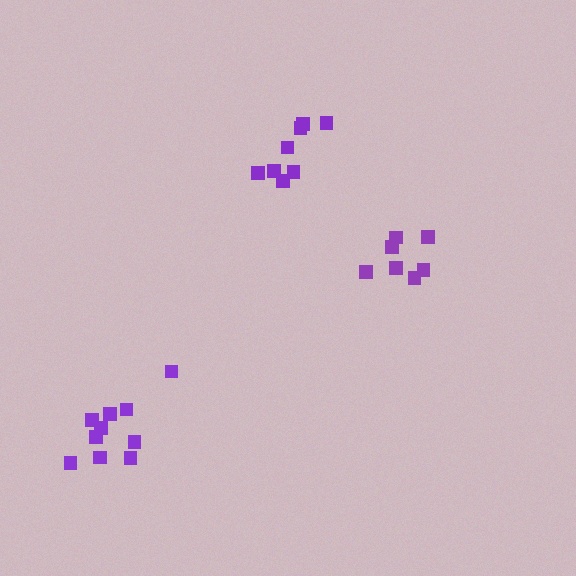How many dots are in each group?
Group 1: 10 dots, Group 2: 8 dots, Group 3: 7 dots (25 total).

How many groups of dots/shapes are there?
There are 3 groups.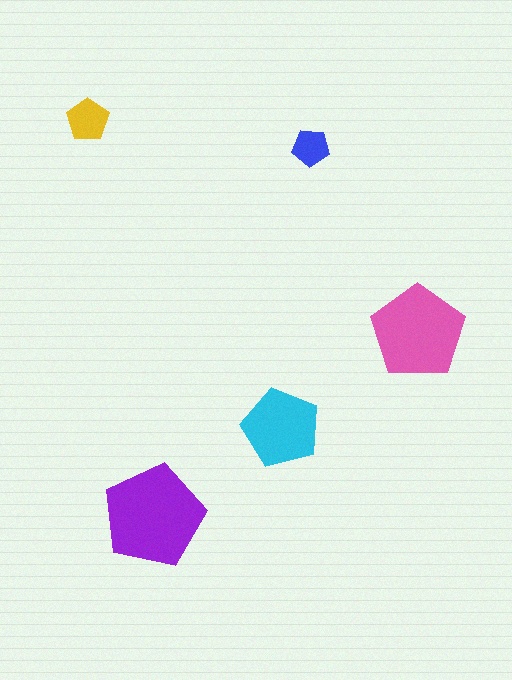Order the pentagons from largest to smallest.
the purple one, the pink one, the cyan one, the yellow one, the blue one.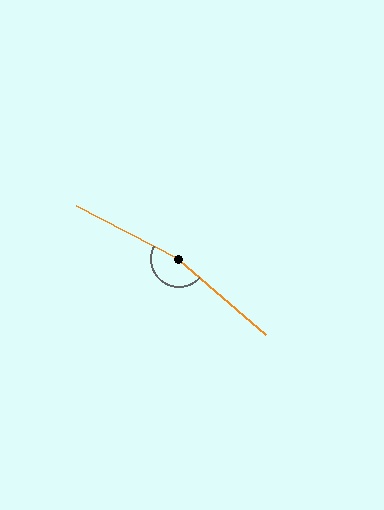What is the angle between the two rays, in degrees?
Approximately 166 degrees.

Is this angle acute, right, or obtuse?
It is obtuse.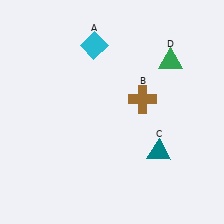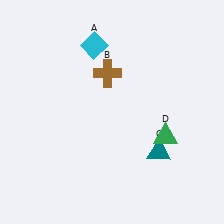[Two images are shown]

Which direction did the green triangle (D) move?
The green triangle (D) moved down.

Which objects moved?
The objects that moved are: the brown cross (B), the green triangle (D).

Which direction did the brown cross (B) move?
The brown cross (B) moved left.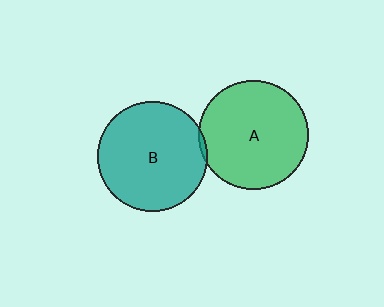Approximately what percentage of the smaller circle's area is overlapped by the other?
Approximately 5%.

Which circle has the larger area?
Circle B (teal).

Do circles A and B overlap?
Yes.